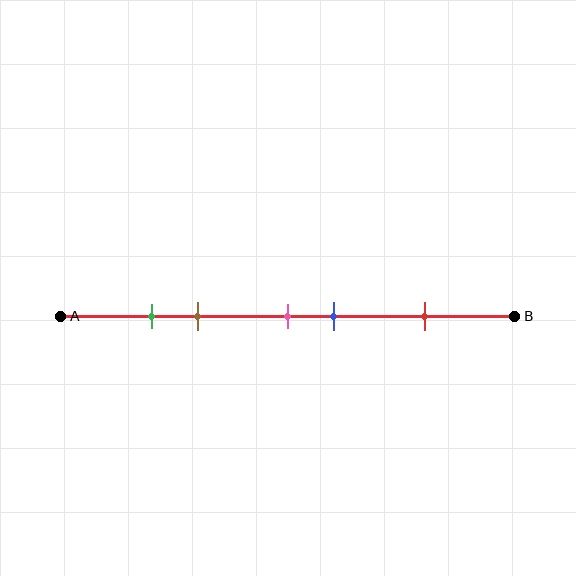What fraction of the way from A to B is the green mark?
The green mark is approximately 20% (0.2) of the way from A to B.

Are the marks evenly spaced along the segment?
No, the marks are not evenly spaced.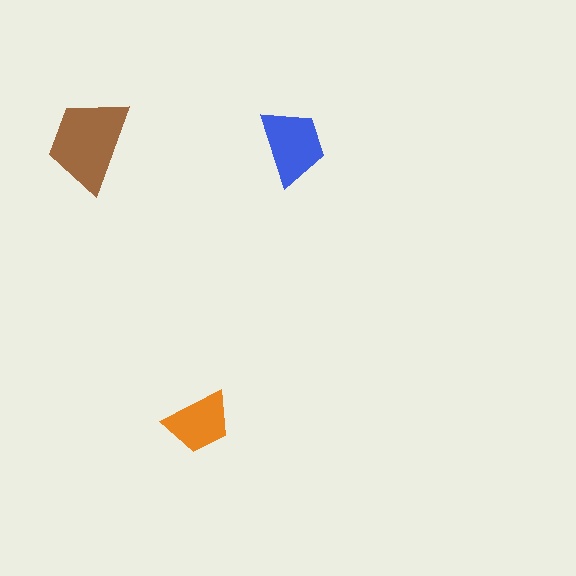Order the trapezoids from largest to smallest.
the brown one, the blue one, the orange one.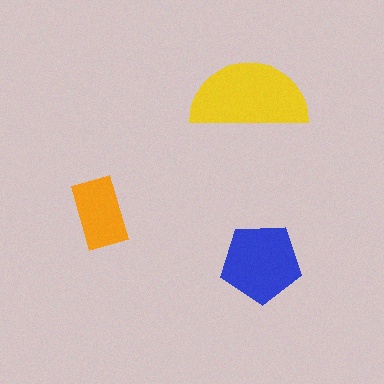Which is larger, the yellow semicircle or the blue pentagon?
The yellow semicircle.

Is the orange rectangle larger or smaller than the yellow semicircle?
Smaller.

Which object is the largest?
The yellow semicircle.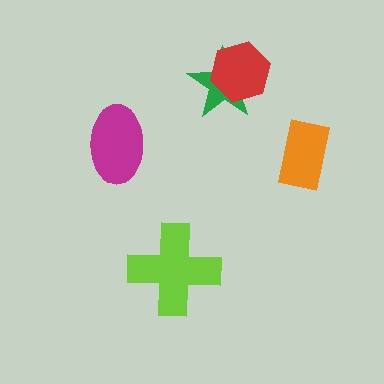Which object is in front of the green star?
The red hexagon is in front of the green star.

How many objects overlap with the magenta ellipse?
0 objects overlap with the magenta ellipse.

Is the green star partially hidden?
Yes, it is partially covered by another shape.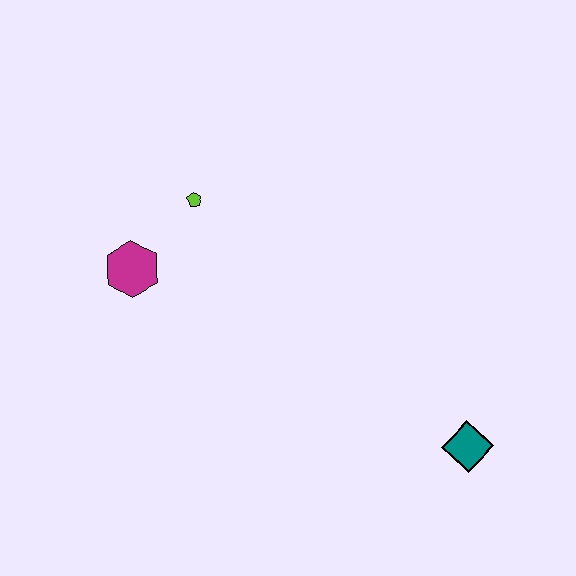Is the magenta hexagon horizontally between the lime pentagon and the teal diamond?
No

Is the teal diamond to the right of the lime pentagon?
Yes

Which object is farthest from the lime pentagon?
The teal diamond is farthest from the lime pentagon.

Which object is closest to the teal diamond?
The lime pentagon is closest to the teal diamond.